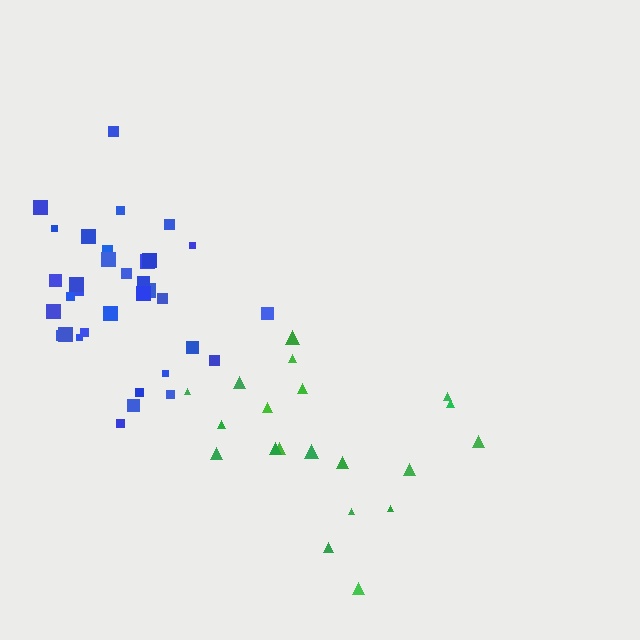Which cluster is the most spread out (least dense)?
Green.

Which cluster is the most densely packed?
Blue.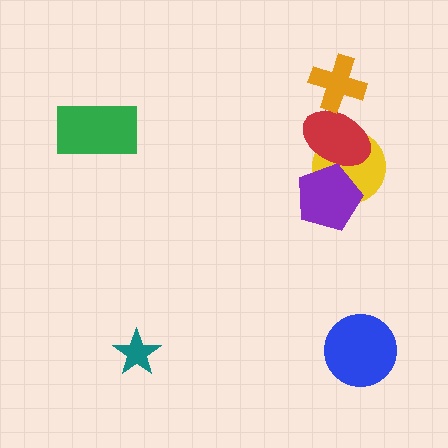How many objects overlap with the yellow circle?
2 objects overlap with the yellow circle.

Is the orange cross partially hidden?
No, no other shape covers it.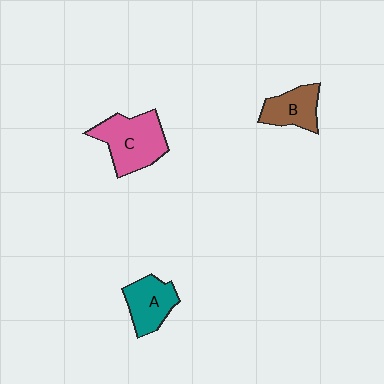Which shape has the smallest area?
Shape B (brown).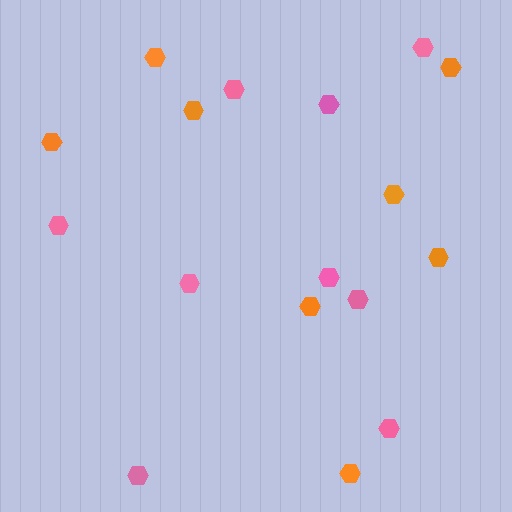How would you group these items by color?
There are 2 groups: one group of orange hexagons (8) and one group of pink hexagons (9).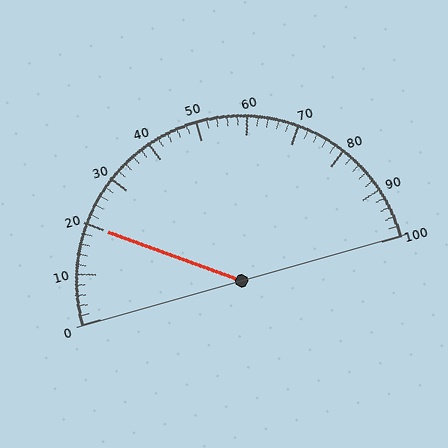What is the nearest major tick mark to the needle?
The nearest major tick mark is 20.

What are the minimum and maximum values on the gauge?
The gauge ranges from 0 to 100.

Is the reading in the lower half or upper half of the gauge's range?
The reading is in the lower half of the range (0 to 100).